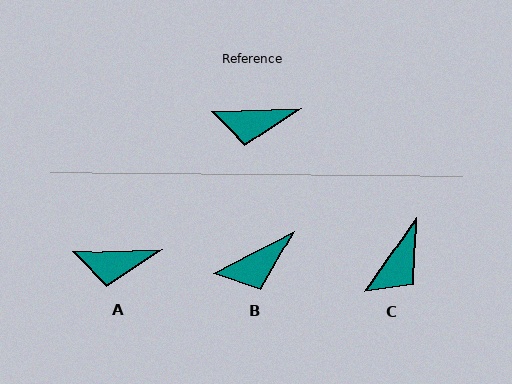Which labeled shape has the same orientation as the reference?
A.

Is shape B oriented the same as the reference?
No, it is off by about 27 degrees.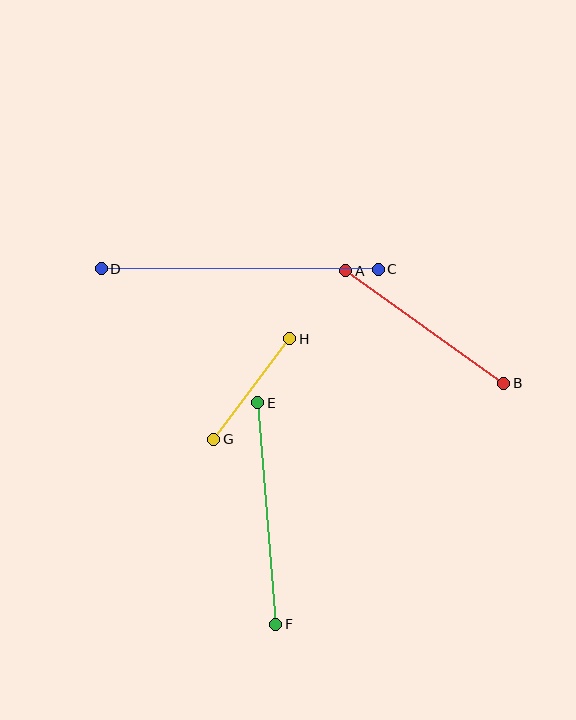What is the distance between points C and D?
The distance is approximately 277 pixels.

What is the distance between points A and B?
The distance is approximately 194 pixels.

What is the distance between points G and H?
The distance is approximately 126 pixels.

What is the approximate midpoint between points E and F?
The midpoint is at approximately (267, 514) pixels.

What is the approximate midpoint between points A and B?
The midpoint is at approximately (425, 327) pixels.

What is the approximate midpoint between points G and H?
The midpoint is at approximately (252, 389) pixels.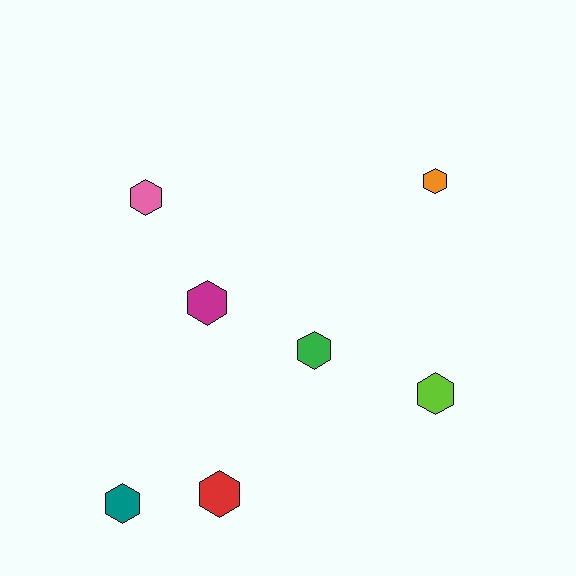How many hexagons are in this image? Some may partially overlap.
There are 7 hexagons.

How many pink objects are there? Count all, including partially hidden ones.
There is 1 pink object.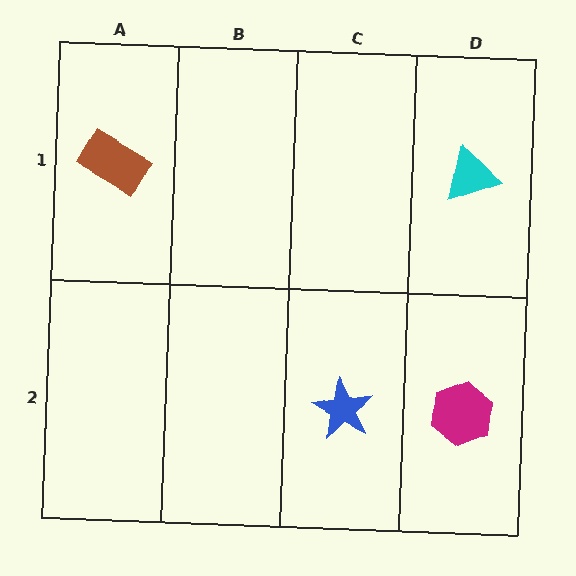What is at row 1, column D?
A cyan triangle.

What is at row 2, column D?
A magenta hexagon.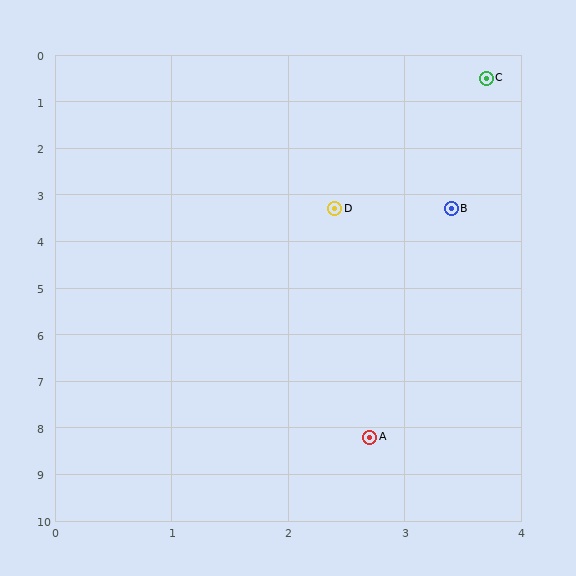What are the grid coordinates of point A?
Point A is at approximately (2.7, 8.2).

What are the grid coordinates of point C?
Point C is at approximately (3.7, 0.5).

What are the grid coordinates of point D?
Point D is at approximately (2.4, 3.3).